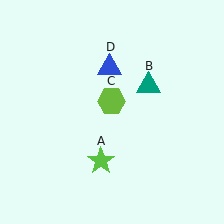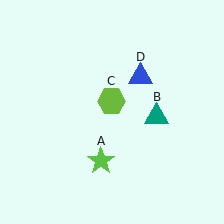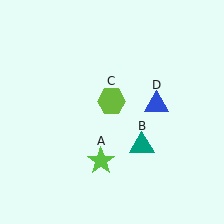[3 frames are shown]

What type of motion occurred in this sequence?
The teal triangle (object B), blue triangle (object D) rotated clockwise around the center of the scene.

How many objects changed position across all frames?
2 objects changed position: teal triangle (object B), blue triangle (object D).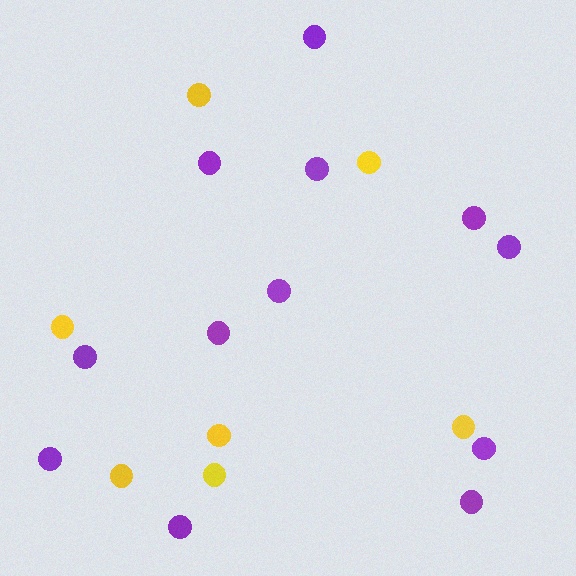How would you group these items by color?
There are 2 groups: one group of purple circles (12) and one group of yellow circles (7).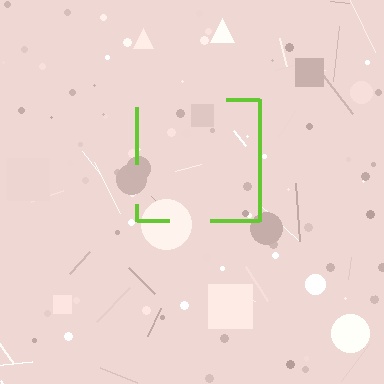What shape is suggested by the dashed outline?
The dashed outline suggests a square.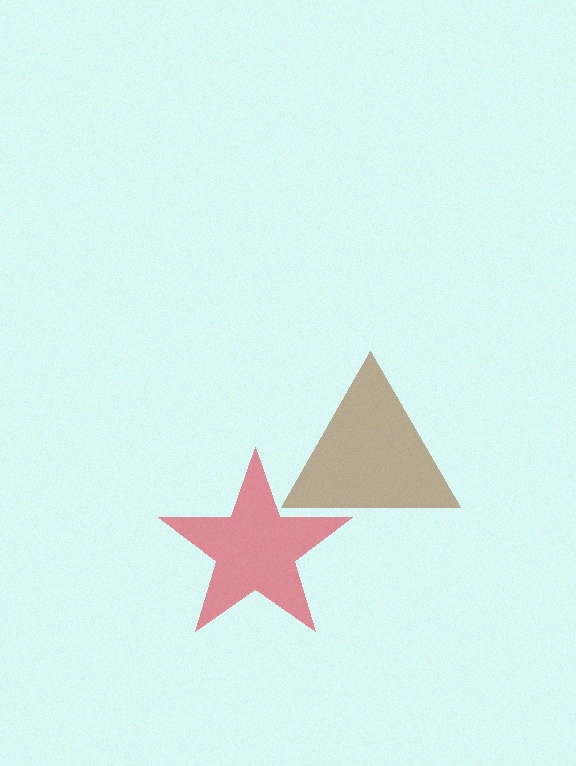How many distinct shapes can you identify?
There are 2 distinct shapes: a red star, a brown triangle.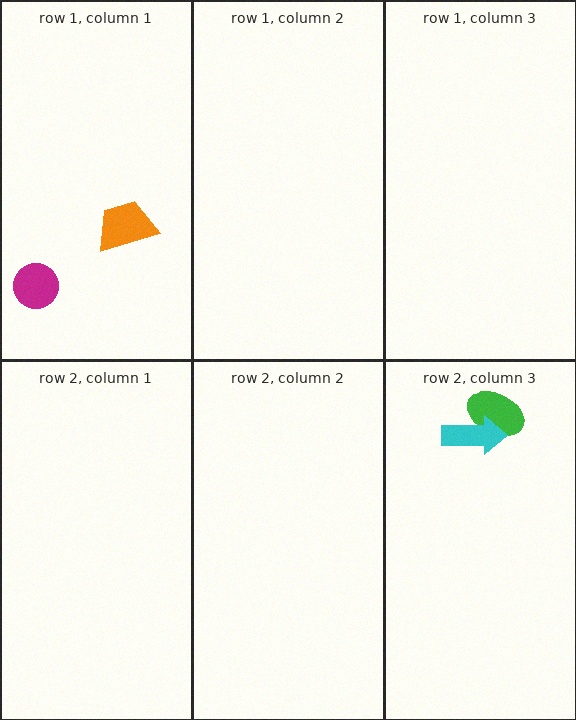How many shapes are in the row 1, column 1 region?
2.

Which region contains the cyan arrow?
The row 2, column 3 region.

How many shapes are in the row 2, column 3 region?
2.